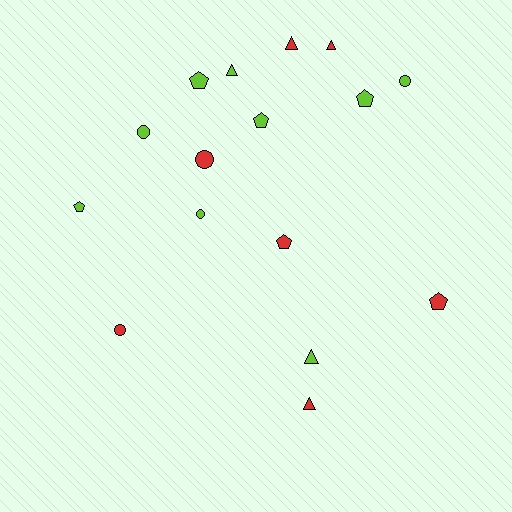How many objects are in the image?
There are 16 objects.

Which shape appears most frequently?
Pentagon, with 6 objects.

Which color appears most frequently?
Lime, with 9 objects.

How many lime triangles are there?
There are 2 lime triangles.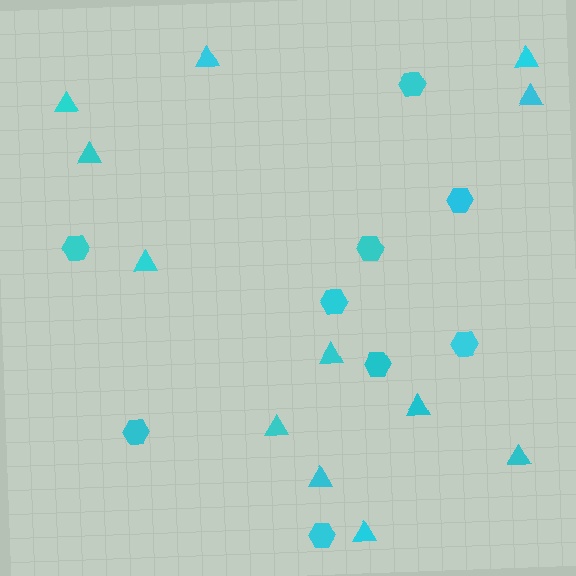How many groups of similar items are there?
There are 2 groups: one group of hexagons (9) and one group of triangles (12).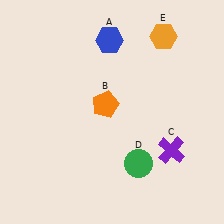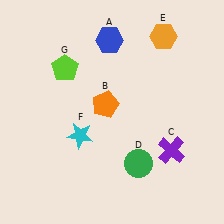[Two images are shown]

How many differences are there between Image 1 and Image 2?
There are 2 differences between the two images.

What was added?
A cyan star (F), a lime pentagon (G) were added in Image 2.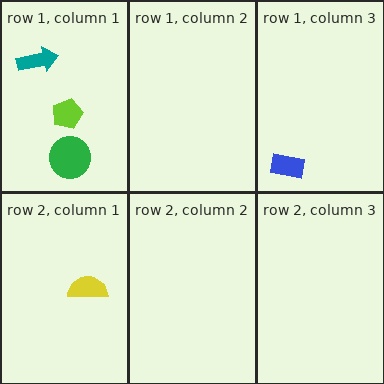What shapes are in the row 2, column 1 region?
The yellow semicircle.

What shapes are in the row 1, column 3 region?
The blue rectangle.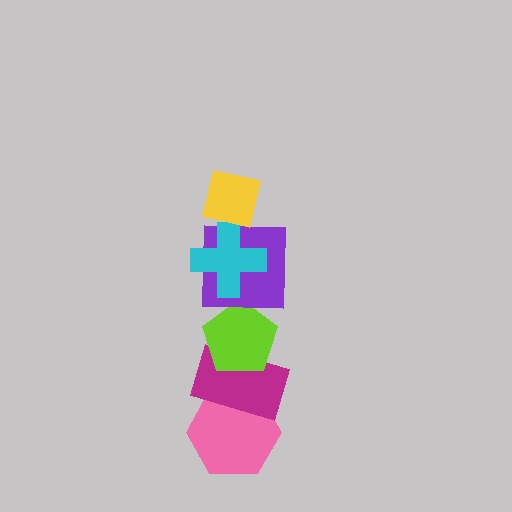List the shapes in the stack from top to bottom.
From top to bottom: the yellow square, the cyan cross, the purple square, the lime pentagon, the magenta rectangle, the pink hexagon.